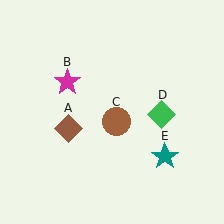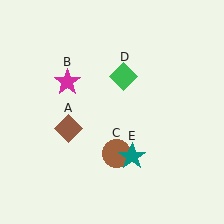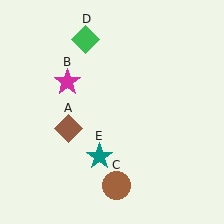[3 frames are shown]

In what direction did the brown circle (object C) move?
The brown circle (object C) moved down.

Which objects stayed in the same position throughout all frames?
Brown diamond (object A) and magenta star (object B) remained stationary.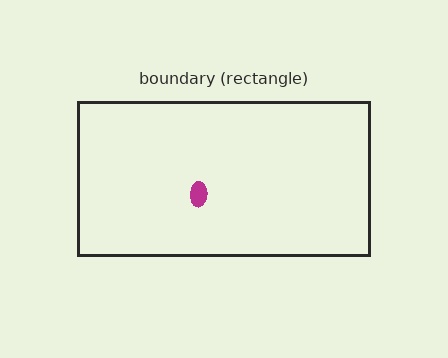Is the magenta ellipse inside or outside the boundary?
Inside.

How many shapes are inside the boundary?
1 inside, 0 outside.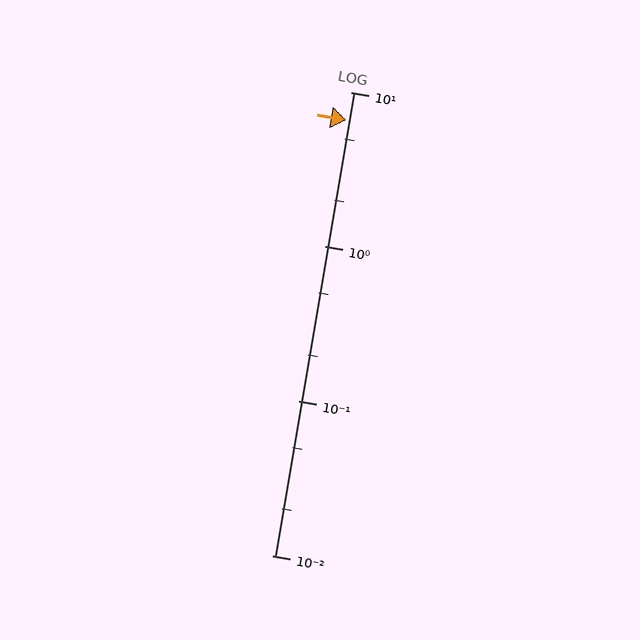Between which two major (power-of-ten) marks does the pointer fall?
The pointer is between 1 and 10.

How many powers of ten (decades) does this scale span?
The scale spans 3 decades, from 0.01 to 10.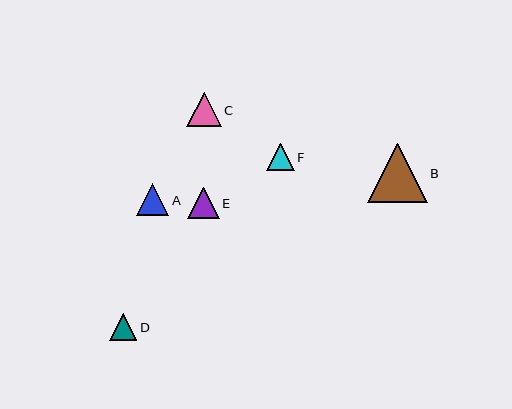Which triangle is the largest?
Triangle B is the largest with a size of approximately 59 pixels.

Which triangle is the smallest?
Triangle D is the smallest with a size of approximately 27 pixels.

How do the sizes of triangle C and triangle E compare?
Triangle C and triangle E are approximately the same size.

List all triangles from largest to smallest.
From largest to smallest: B, C, A, E, F, D.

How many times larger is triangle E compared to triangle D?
Triangle E is approximately 1.2 times the size of triangle D.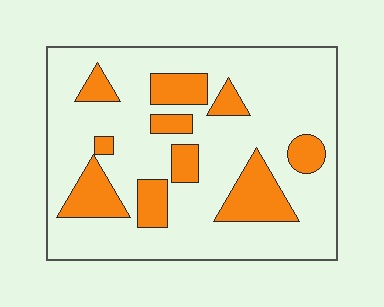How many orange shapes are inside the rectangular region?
10.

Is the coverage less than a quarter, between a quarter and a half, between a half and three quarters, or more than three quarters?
Less than a quarter.